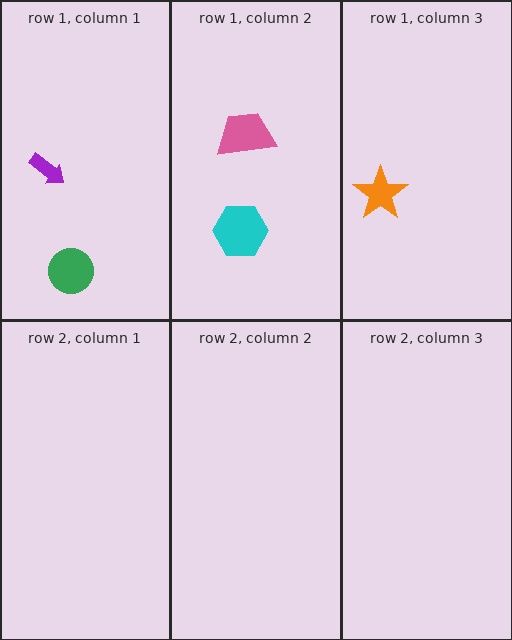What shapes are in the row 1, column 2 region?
The cyan hexagon, the pink trapezoid.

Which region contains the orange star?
The row 1, column 3 region.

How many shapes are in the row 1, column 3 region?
1.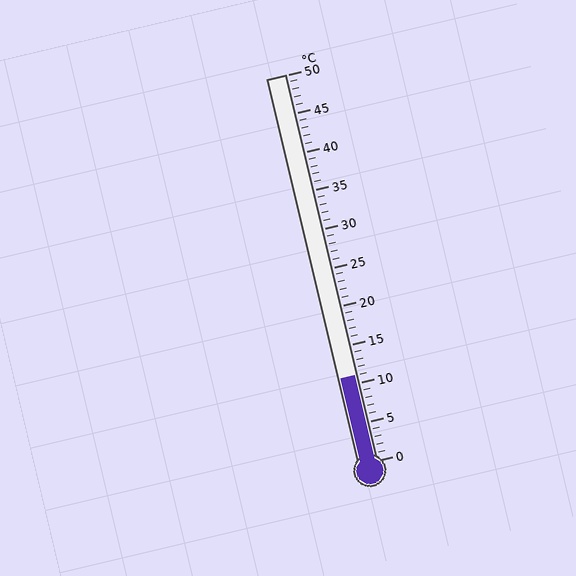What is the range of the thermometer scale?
The thermometer scale ranges from 0°C to 50°C.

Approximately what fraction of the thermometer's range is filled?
The thermometer is filled to approximately 20% of its range.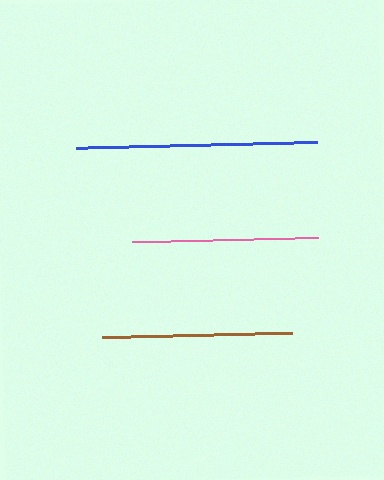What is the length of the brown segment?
The brown segment is approximately 190 pixels long.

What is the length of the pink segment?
The pink segment is approximately 186 pixels long.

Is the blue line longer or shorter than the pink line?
The blue line is longer than the pink line.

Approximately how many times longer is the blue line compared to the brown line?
The blue line is approximately 1.3 times the length of the brown line.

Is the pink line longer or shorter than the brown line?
The brown line is longer than the pink line.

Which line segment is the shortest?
The pink line is the shortest at approximately 186 pixels.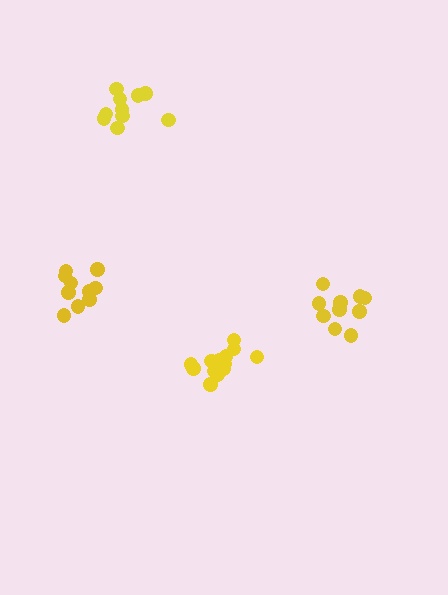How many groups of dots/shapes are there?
There are 4 groups.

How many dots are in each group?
Group 1: 10 dots, Group 2: 10 dots, Group 3: 15 dots, Group 4: 10 dots (45 total).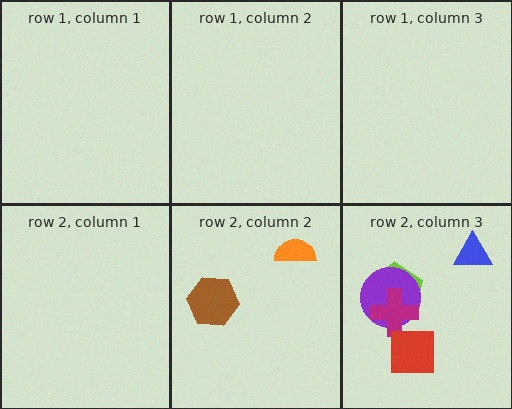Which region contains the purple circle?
The row 2, column 3 region.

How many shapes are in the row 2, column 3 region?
5.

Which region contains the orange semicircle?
The row 2, column 2 region.